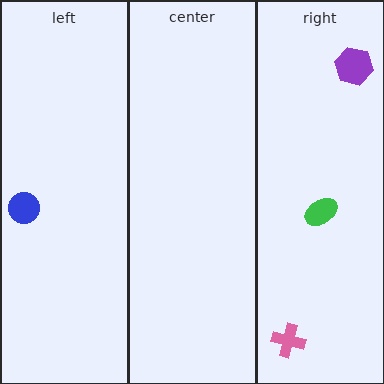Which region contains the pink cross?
The right region.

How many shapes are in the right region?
3.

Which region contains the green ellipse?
The right region.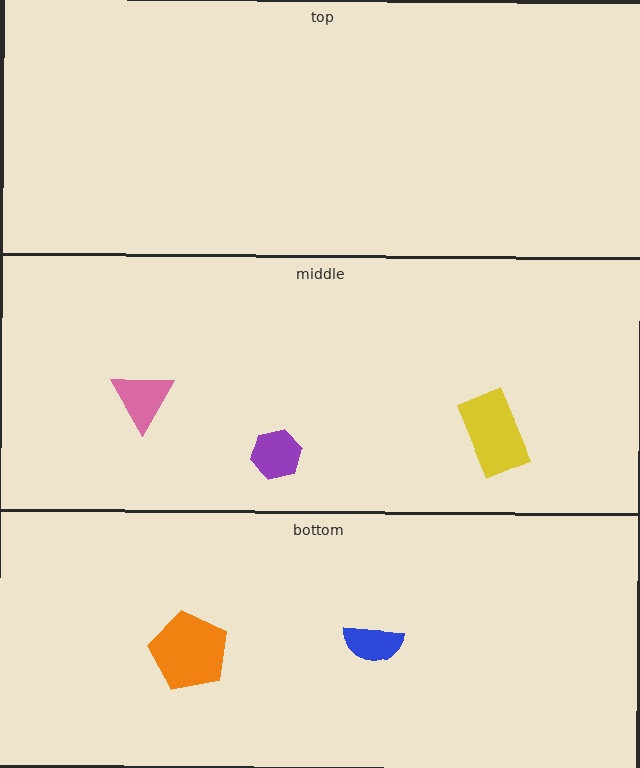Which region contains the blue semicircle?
The bottom region.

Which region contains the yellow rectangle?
The middle region.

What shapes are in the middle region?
The purple hexagon, the yellow rectangle, the pink triangle.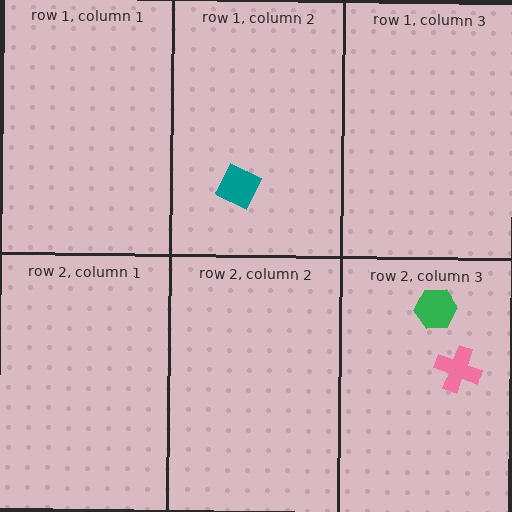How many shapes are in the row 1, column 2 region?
1.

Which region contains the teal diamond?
The row 1, column 2 region.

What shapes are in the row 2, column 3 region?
The pink cross, the green hexagon.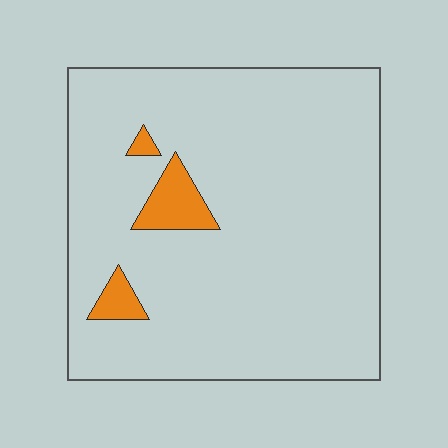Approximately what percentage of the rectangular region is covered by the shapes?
Approximately 5%.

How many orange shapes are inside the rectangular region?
3.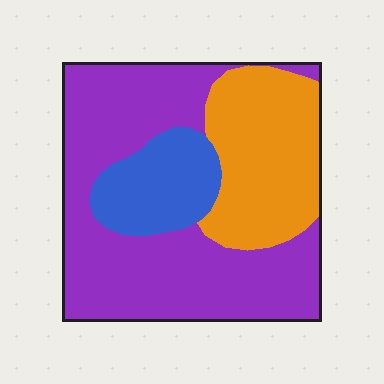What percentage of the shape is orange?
Orange covers 28% of the shape.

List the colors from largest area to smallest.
From largest to smallest: purple, orange, blue.